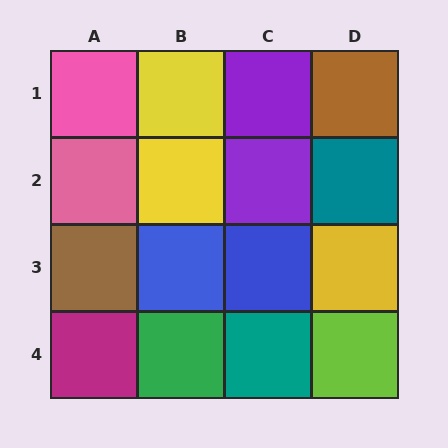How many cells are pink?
2 cells are pink.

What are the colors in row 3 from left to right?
Brown, blue, blue, yellow.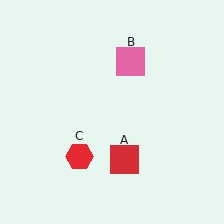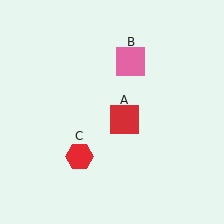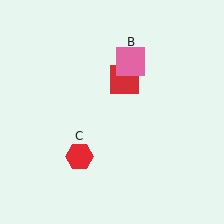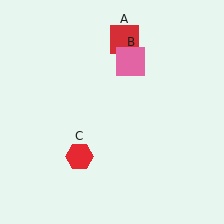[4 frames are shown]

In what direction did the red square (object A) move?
The red square (object A) moved up.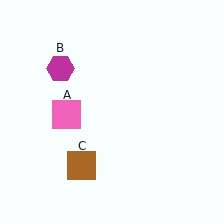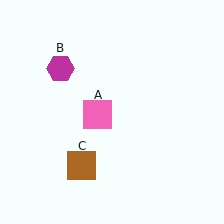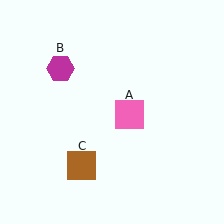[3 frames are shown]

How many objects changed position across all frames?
1 object changed position: pink square (object A).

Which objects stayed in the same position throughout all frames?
Magenta hexagon (object B) and brown square (object C) remained stationary.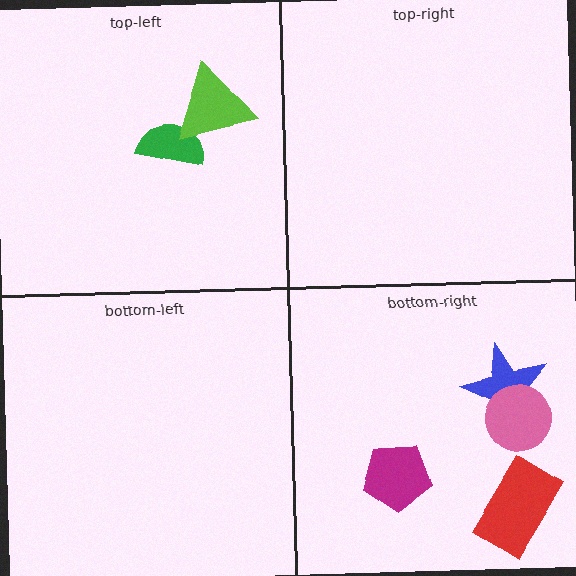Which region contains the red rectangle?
The bottom-right region.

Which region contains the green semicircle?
The top-left region.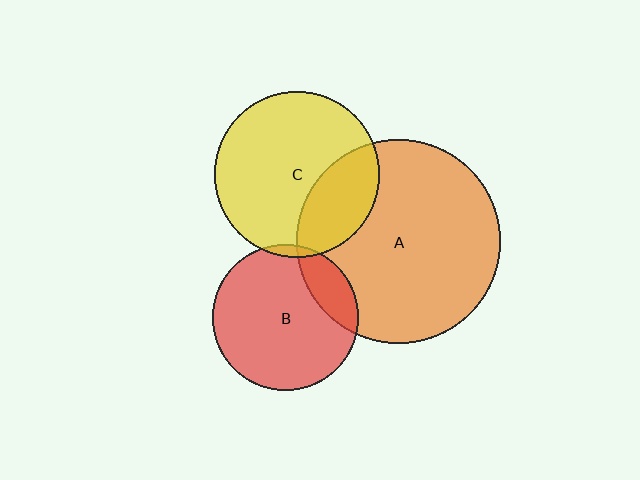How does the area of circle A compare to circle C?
Approximately 1.5 times.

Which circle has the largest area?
Circle A (orange).